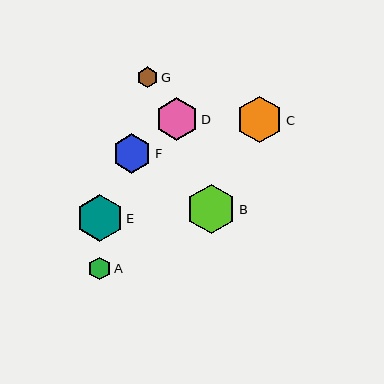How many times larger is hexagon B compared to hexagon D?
Hexagon B is approximately 1.2 times the size of hexagon D.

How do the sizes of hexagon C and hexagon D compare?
Hexagon C and hexagon D are approximately the same size.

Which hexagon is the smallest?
Hexagon G is the smallest with a size of approximately 21 pixels.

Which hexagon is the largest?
Hexagon B is the largest with a size of approximately 50 pixels.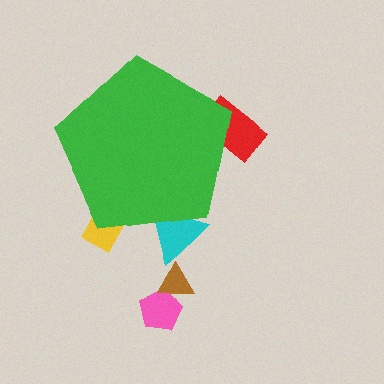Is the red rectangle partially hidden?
Yes, the red rectangle is partially hidden behind the green pentagon.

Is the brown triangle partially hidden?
No, the brown triangle is fully visible.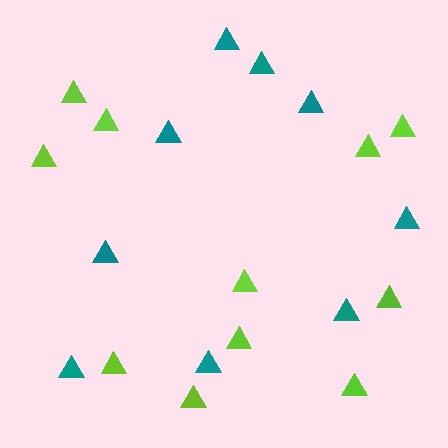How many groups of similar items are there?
There are 2 groups: one group of lime triangles (11) and one group of teal triangles (9).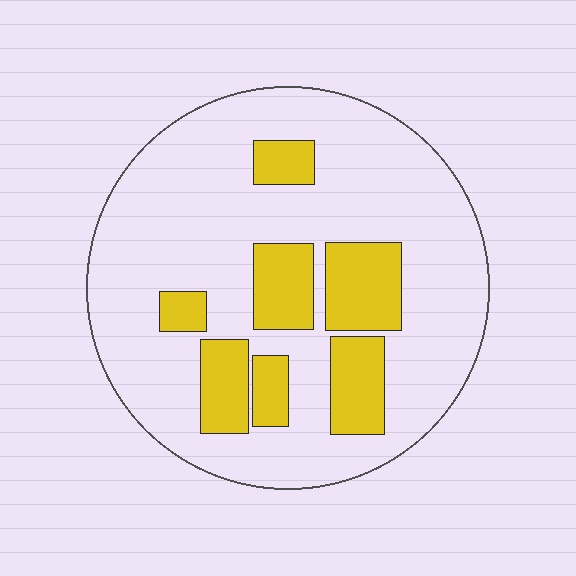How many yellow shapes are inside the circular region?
7.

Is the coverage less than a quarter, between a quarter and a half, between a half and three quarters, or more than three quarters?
Less than a quarter.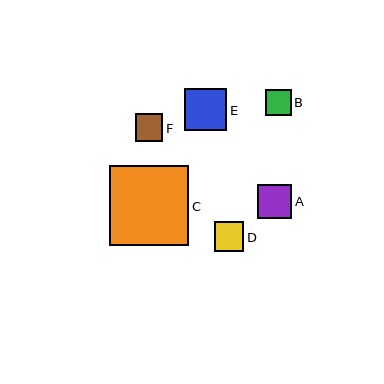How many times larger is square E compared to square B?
Square E is approximately 1.6 times the size of square B.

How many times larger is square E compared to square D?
Square E is approximately 1.4 times the size of square D.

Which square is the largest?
Square C is the largest with a size of approximately 79 pixels.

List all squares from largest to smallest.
From largest to smallest: C, E, A, D, F, B.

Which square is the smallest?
Square B is the smallest with a size of approximately 26 pixels.